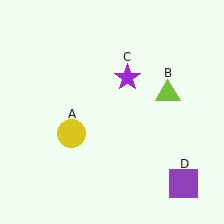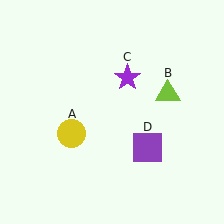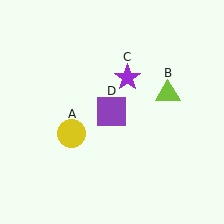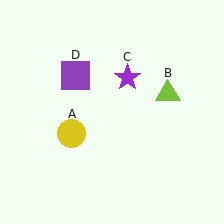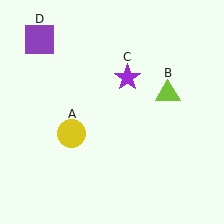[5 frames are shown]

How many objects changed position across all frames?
1 object changed position: purple square (object D).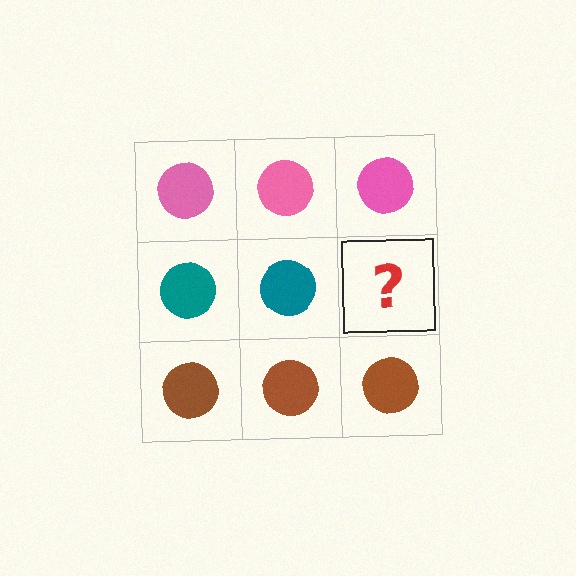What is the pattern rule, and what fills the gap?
The rule is that each row has a consistent color. The gap should be filled with a teal circle.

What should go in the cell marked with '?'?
The missing cell should contain a teal circle.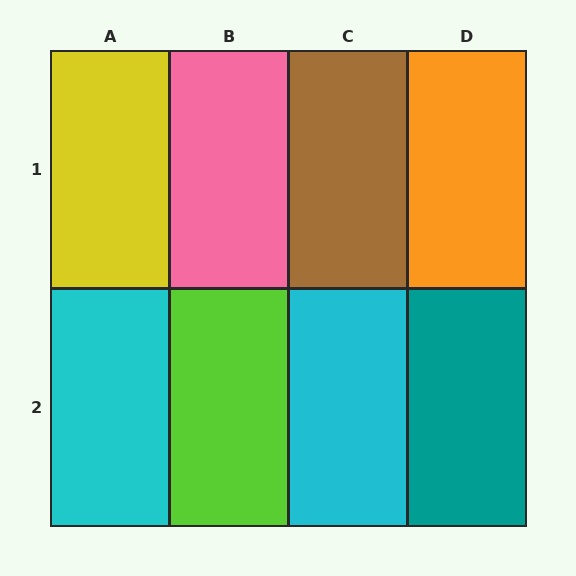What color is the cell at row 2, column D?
Teal.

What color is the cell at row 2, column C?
Cyan.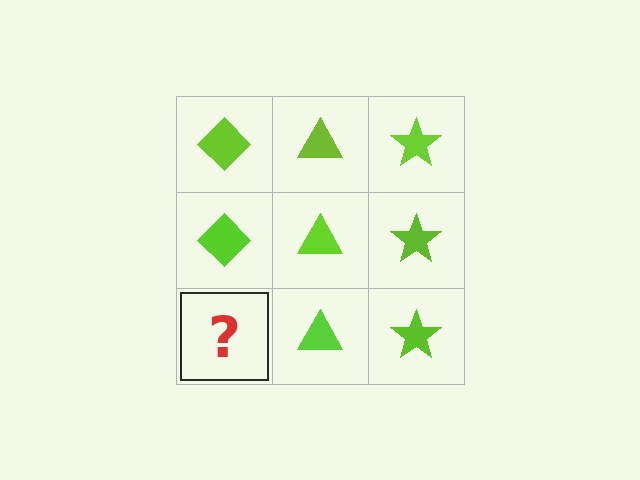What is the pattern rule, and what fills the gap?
The rule is that each column has a consistent shape. The gap should be filled with a lime diamond.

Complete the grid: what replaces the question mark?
The question mark should be replaced with a lime diamond.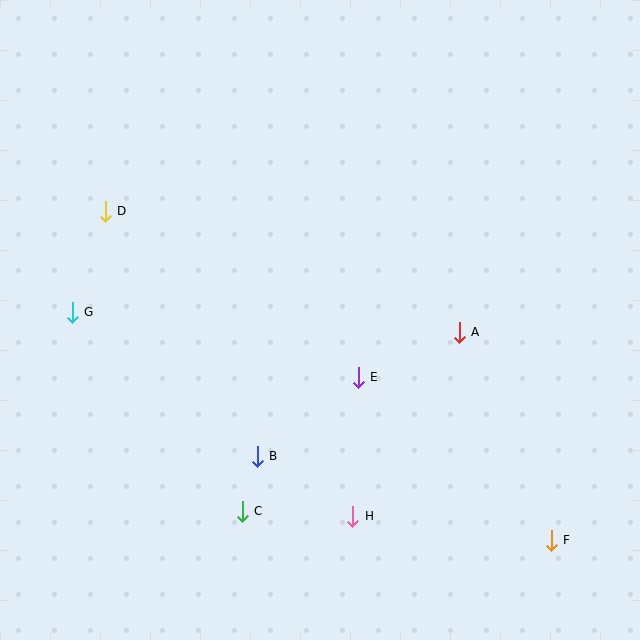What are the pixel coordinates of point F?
Point F is at (551, 540).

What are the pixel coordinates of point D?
Point D is at (105, 211).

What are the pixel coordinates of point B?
Point B is at (257, 456).